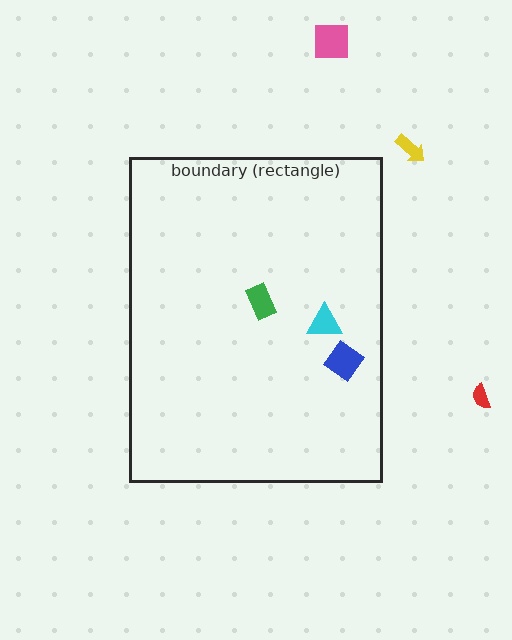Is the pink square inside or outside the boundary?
Outside.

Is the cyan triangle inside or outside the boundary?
Inside.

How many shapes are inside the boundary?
3 inside, 3 outside.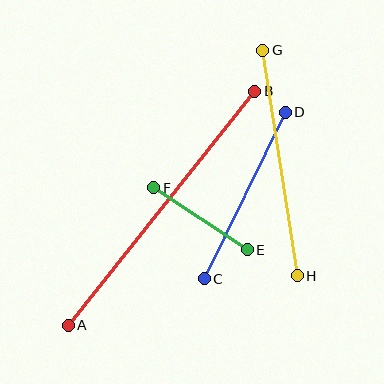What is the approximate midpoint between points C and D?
The midpoint is at approximately (245, 195) pixels.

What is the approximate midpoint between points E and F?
The midpoint is at approximately (200, 219) pixels.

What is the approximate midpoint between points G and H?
The midpoint is at approximately (280, 163) pixels.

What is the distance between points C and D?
The distance is approximately 185 pixels.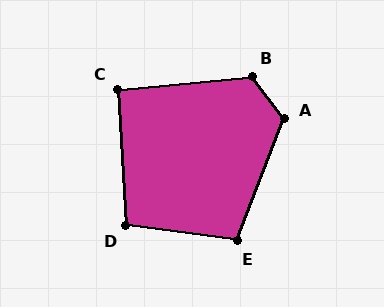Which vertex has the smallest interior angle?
C, at approximately 92 degrees.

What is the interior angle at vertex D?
Approximately 101 degrees (obtuse).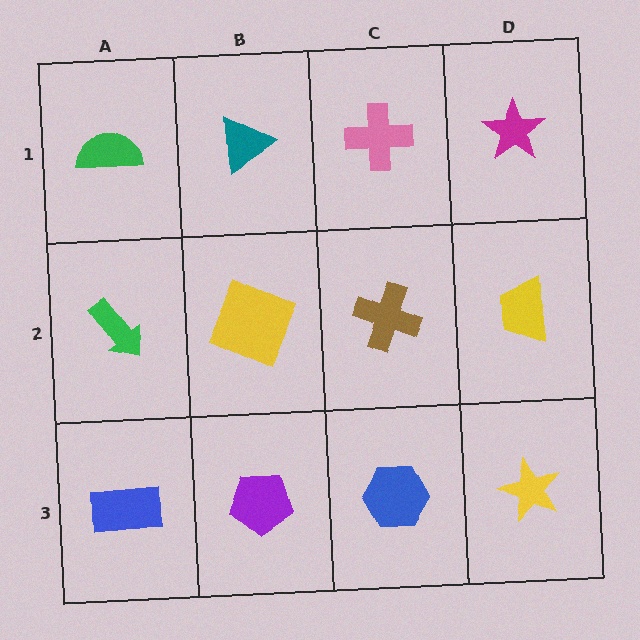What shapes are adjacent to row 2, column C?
A pink cross (row 1, column C), a blue hexagon (row 3, column C), a yellow square (row 2, column B), a yellow trapezoid (row 2, column D).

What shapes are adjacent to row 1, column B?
A yellow square (row 2, column B), a green semicircle (row 1, column A), a pink cross (row 1, column C).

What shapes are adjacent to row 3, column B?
A yellow square (row 2, column B), a blue rectangle (row 3, column A), a blue hexagon (row 3, column C).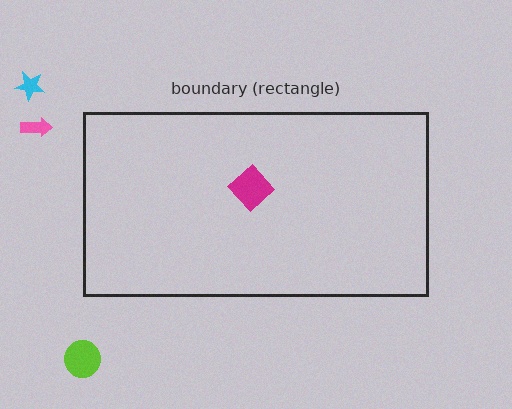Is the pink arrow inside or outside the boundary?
Outside.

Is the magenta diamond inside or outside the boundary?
Inside.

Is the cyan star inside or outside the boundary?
Outside.